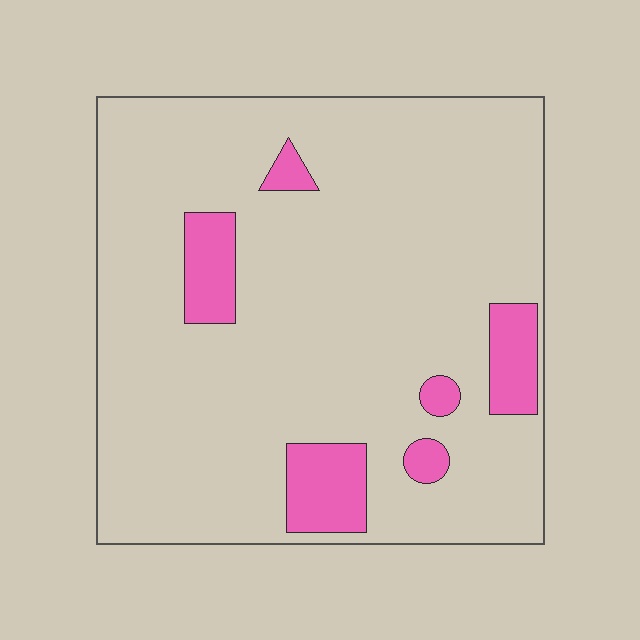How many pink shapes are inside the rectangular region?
6.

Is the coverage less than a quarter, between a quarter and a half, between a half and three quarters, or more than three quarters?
Less than a quarter.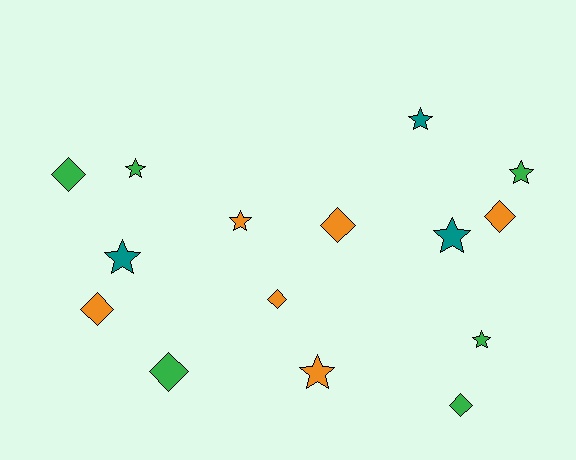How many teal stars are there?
There are 3 teal stars.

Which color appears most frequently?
Orange, with 6 objects.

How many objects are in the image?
There are 15 objects.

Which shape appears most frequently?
Star, with 8 objects.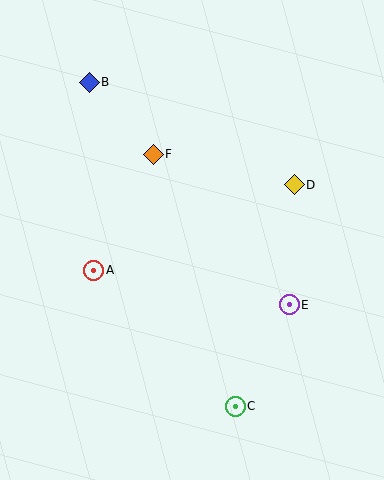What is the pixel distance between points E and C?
The distance between E and C is 115 pixels.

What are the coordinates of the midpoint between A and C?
The midpoint between A and C is at (164, 338).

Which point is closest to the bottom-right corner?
Point C is closest to the bottom-right corner.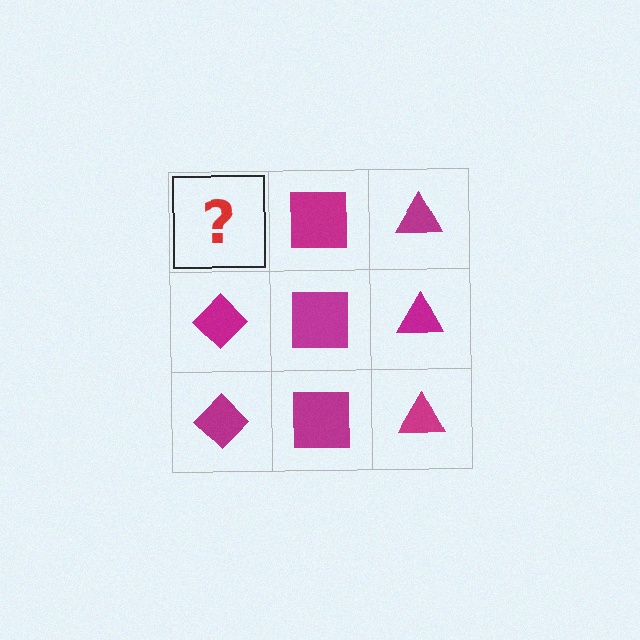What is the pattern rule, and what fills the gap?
The rule is that each column has a consistent shape. The gap should be filled with a magenta diamond.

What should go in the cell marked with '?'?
The missing cell should contain a magenta diamond.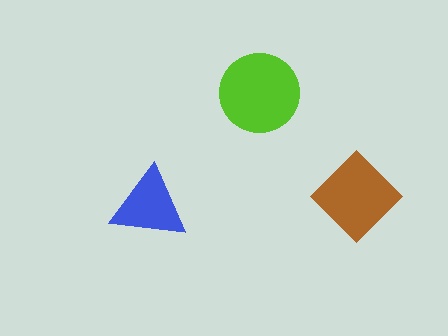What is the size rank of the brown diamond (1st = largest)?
2nd.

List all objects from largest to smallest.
The lime circle, the brown diamond, the blue triangle.